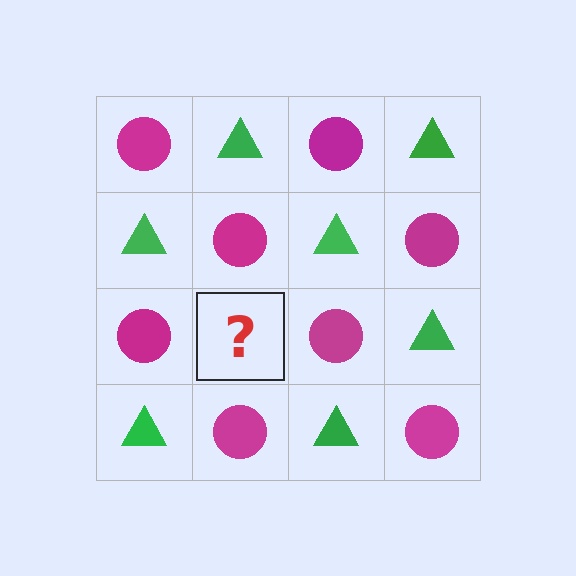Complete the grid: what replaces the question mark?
The question mark should be replaced with a green triangle.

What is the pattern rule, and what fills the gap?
The rule is that it alternates magenta circle and green triangle in a checkerboard pattern. The gap should be filled with a green triangle.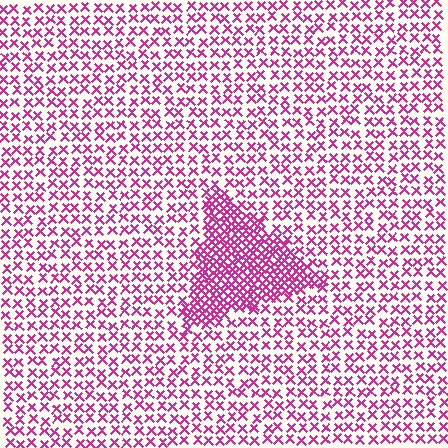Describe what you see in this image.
The image contains small magenta elements arranged at two different densities. A triangle-shaped region is visible where the elements are more densely packed than the surrounding area.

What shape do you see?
I see a triangle.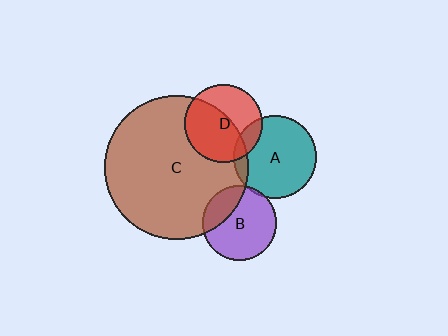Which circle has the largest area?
Circle C (brown).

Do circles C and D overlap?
Yes.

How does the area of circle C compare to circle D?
Approximately 3.4 times.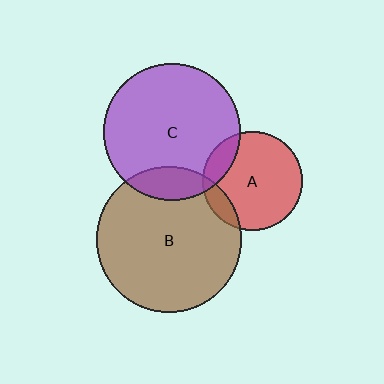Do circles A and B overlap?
Yes.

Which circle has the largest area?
Circle B (brown).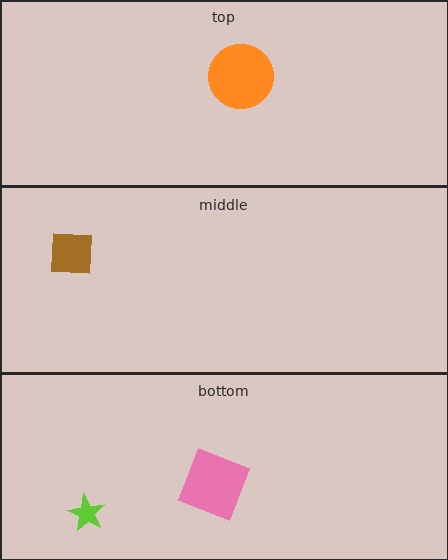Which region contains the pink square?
The bottom region.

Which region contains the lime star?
The bottom region.